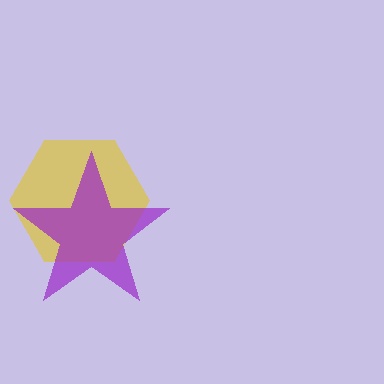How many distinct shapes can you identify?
There are 2 distinct shapes: a yellow hexagon, a purple star.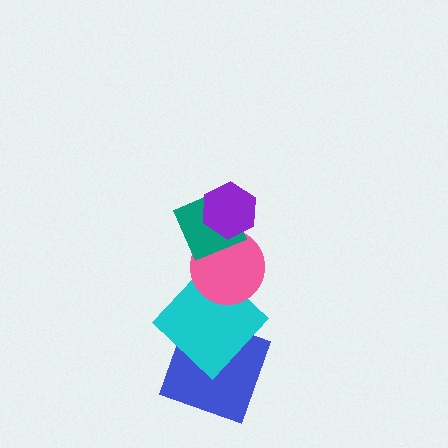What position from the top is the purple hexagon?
The purple hexagon is 1st from the top.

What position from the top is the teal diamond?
The teal diamond is 2nd from the top.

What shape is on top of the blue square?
The cyan diamond is on top of the blue square.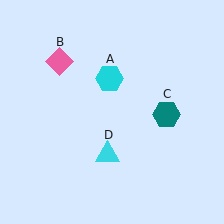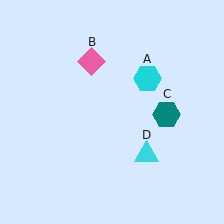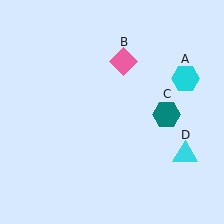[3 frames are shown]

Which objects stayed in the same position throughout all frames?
Teal hexagon (object C) remained stationary.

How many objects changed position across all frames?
3 objects changed position: cyan hexagon (object A), pink diamond (object B), cyan triangle (object D).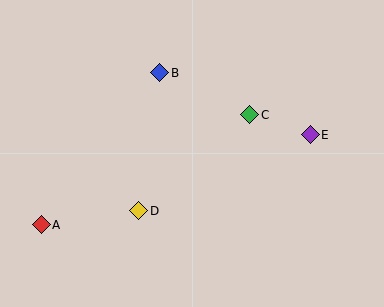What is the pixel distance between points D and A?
The distance between D and A is 98 pixels.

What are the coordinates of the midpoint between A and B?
The midpoint between A and B is at (101, 149).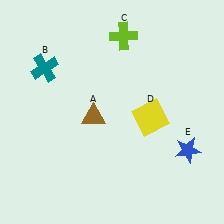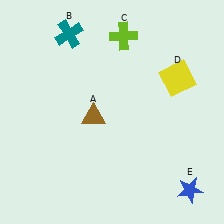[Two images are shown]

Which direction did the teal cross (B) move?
The teal cross (B) moved up.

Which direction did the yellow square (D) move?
The yellow square (D) moved up.